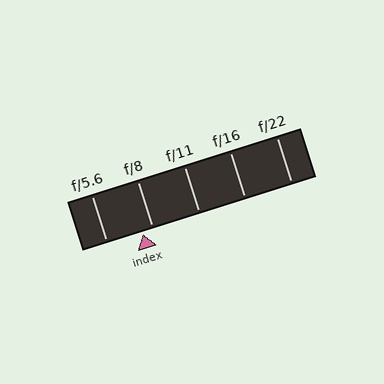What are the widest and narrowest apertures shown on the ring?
The widest aperture shown is f/5.6 and the narrowest is f/22.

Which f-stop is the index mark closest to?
The index mark is closest to f/8.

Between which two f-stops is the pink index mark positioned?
The index mark is between f/5.6 and f/8.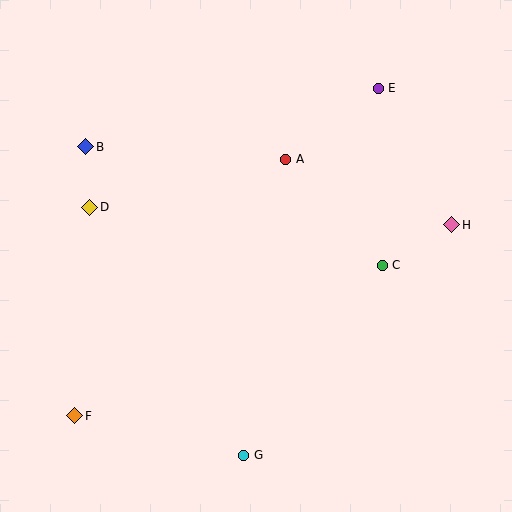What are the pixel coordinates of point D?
Point D is at (90, 207).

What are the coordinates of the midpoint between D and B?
The midpoint between D and B is at (88, 177).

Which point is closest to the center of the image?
Point A at (286, 159) is closest to the center.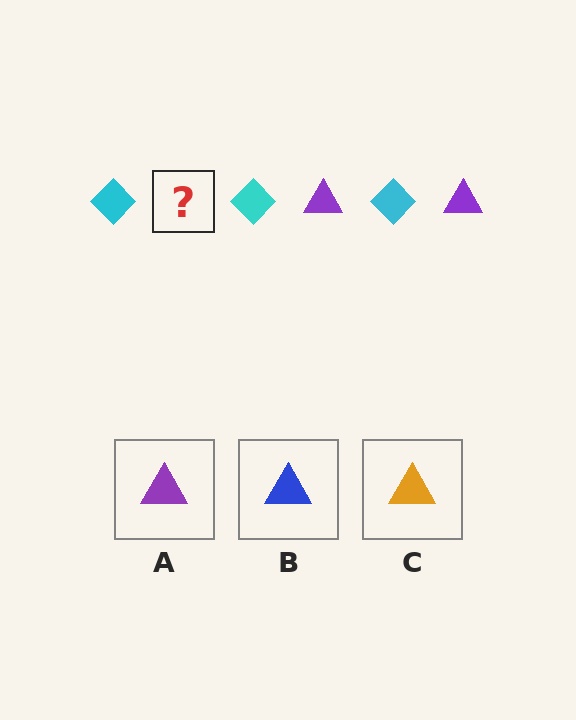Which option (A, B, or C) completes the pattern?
A.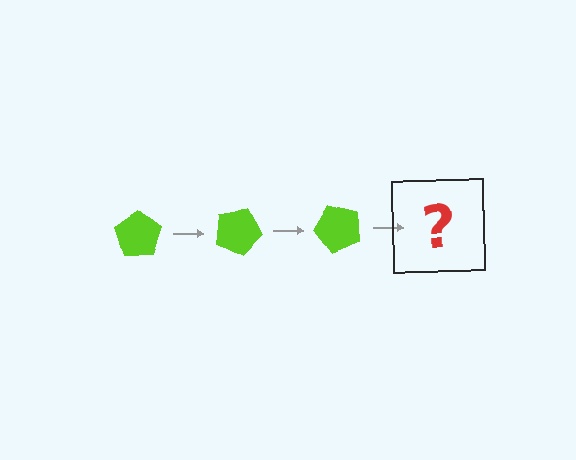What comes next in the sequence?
The next element should be a lime pentagon rotated 75 degrees.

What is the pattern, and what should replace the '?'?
The pattern is that the pentagon rotates 25 degrees each step. The '?' should be a lime pentagon rotated 75 degrees.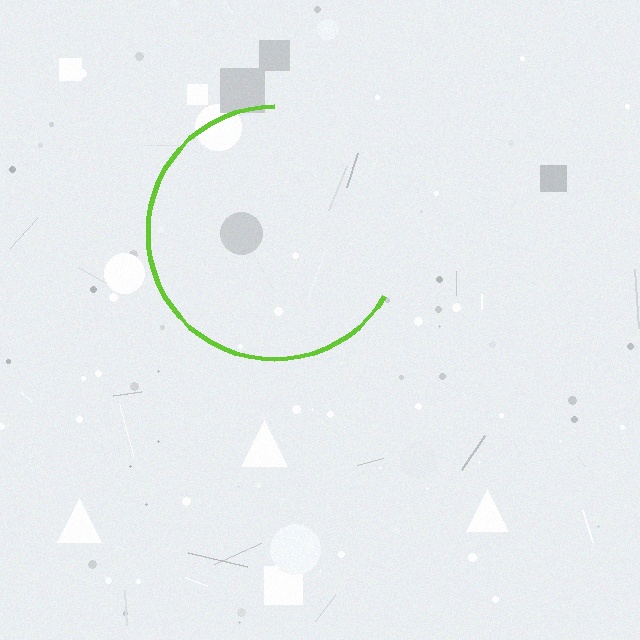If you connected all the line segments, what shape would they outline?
They would outline a circle.